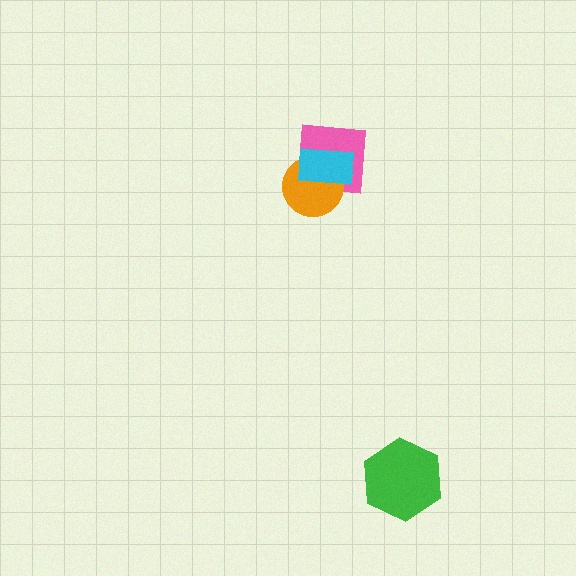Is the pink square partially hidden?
Yes, it is partially covered by another shape.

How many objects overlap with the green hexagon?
0 objects overlap with the green hexagon.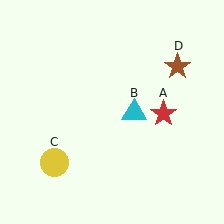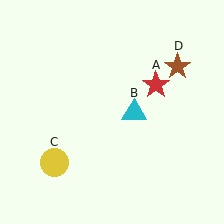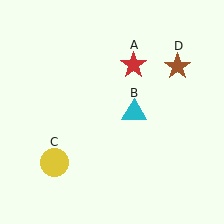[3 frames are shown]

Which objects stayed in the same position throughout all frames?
Cyan triangle (object B) and yellow circle (object C) and brown star (object D) remained stationary.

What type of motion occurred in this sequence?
The red star (object A) rotated counterclockwise around the center of the scene.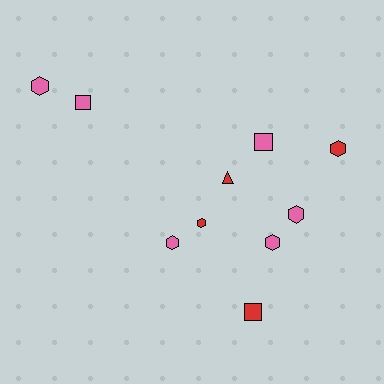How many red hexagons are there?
There are 2 red hexagons.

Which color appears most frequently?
Pink, with 6 objects.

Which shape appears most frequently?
Hexagon, with 6 objects.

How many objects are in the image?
There are 10 objects.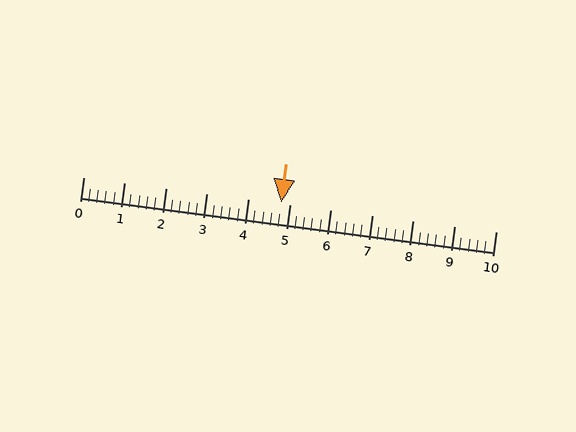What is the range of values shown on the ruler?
The ruler shows values from 0 to 10.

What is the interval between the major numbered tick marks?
The major tick marks are spaced 1 units apart.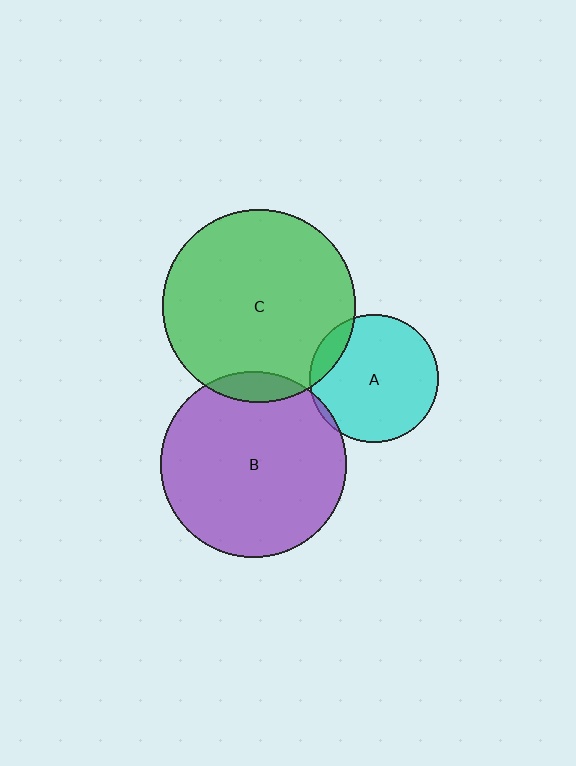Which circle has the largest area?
Circle C (green).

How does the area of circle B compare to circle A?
Approximately 2.1 times.